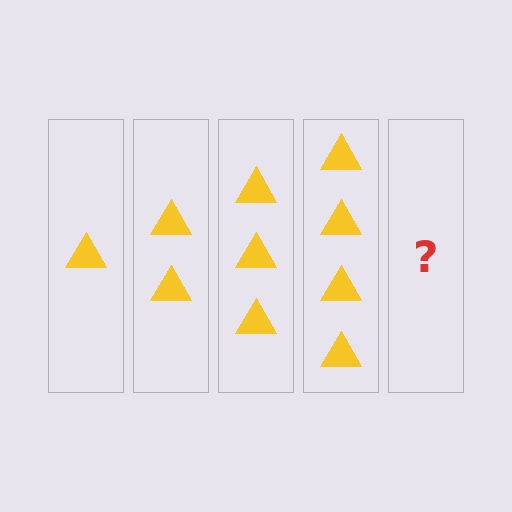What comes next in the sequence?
The next element should be 5 triangles.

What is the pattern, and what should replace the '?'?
The pattern is that each step adds one more triangle. The '?' should be 5 triangles.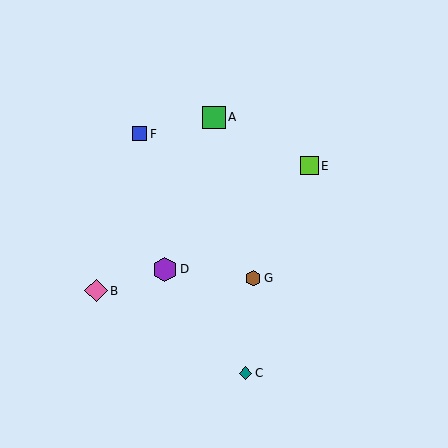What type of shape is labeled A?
Shape A is a green square.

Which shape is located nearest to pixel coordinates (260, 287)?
The brown hexagon (labeled G) at (253, 278) is nearest to that location.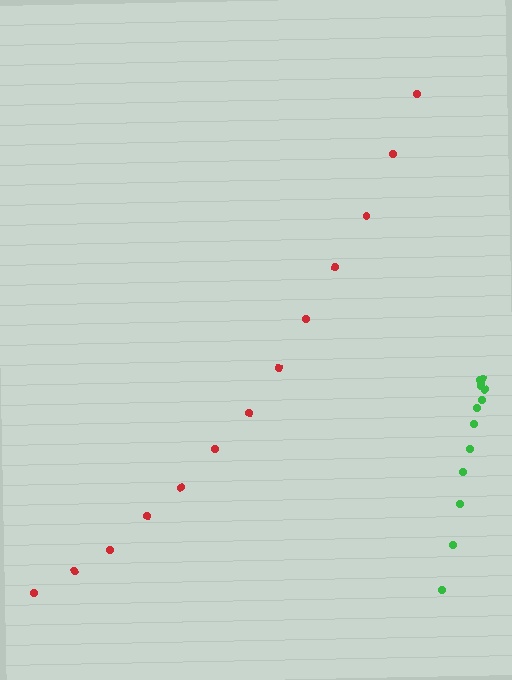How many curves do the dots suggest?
There are 2 distinct paths.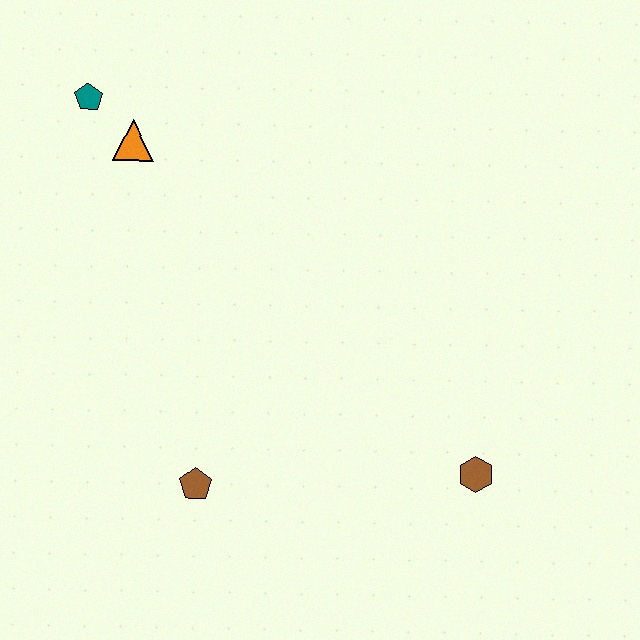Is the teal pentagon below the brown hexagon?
No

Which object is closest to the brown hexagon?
The brown pentagon is closest to the brown hexagon.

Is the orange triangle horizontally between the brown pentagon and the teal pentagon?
Yes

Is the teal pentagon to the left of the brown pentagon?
Yes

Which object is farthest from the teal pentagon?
The brown hexagon is farthest from the teal pentagon.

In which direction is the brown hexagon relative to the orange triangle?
The brown hexagon is to the right of the orange triangle.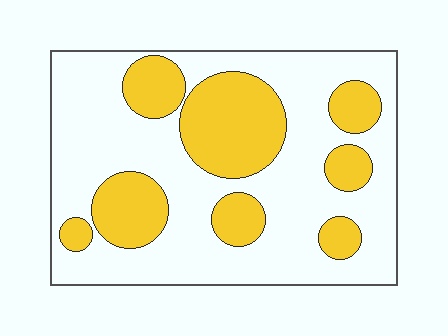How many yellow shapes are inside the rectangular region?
8.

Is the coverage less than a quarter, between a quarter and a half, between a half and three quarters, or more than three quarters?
Between a quarter and a half.